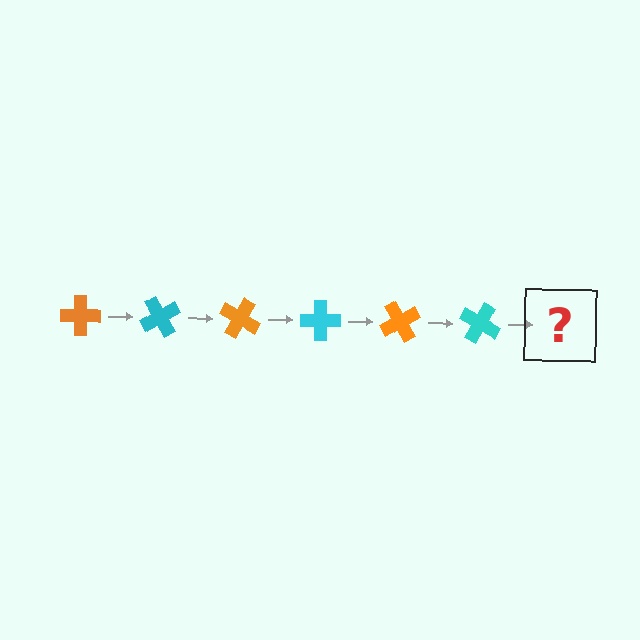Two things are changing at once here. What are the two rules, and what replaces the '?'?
The two rules are that it rotates 60 degrees each step and the color cycles through orange and cyan. The '?' should be an orange cross, rotated 360 degrees from the start.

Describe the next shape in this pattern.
It should be an orange cross, rotated 360 degrees from the start.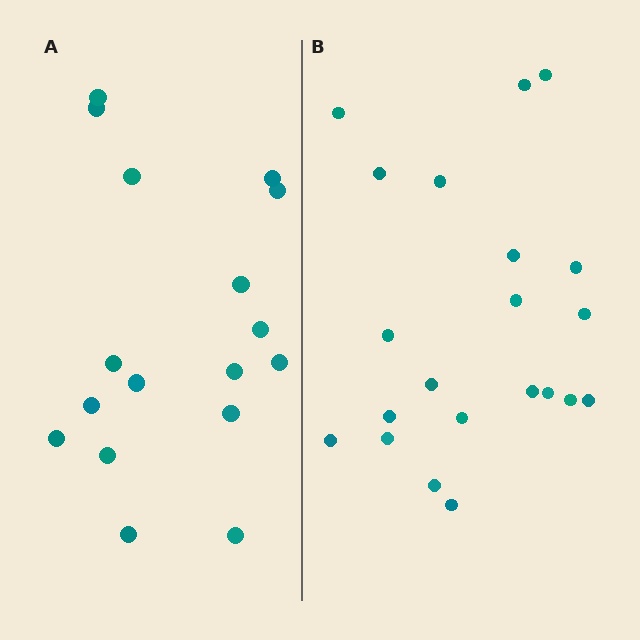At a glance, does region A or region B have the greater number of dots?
Region B (the right region) has more dots.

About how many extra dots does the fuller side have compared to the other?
Region B has about 4 more dots than region A.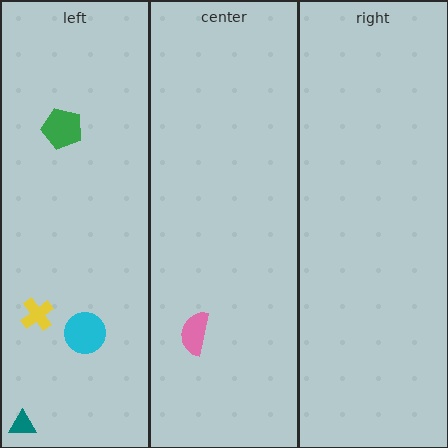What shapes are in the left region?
The cyan circle, the green pentagon, the teal triangle, the yellow cross.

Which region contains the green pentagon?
The left region.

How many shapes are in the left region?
4.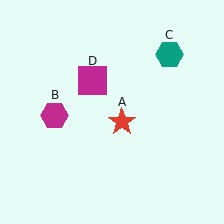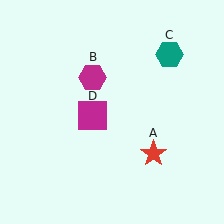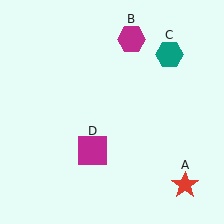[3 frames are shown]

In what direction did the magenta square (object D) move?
The magenta square (object D) moved down.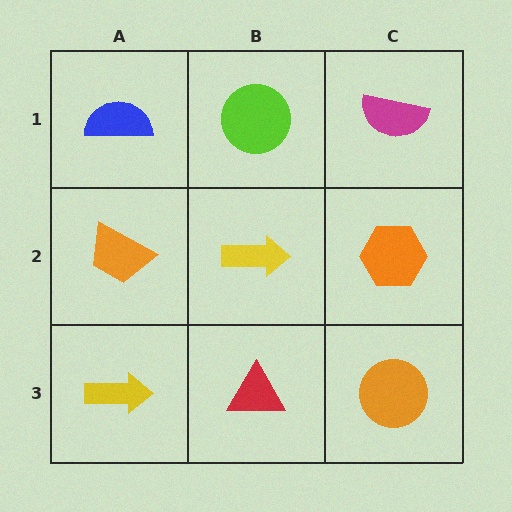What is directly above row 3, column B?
A yellow arrow.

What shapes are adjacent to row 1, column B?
A yellow arrow (row 2, column B), a blue semicircle (row 1, column A), a magenta semicircle (row 1, column C).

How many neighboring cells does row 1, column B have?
3.